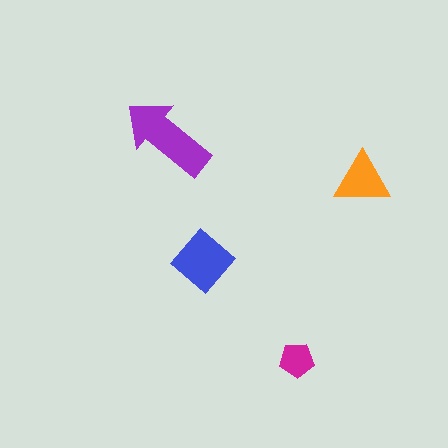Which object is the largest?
The purple arrow.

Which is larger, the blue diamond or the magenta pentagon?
The blue diamond.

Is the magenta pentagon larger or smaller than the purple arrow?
Smaller.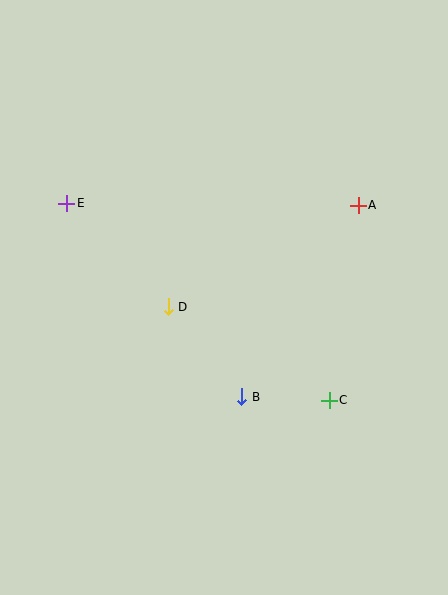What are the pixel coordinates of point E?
Point E is at (67, 203).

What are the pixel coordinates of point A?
Point A is at (358, 205).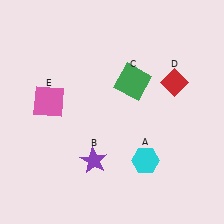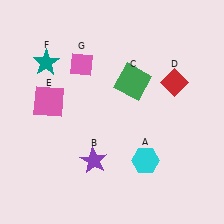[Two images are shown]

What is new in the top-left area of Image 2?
A teal star (F) was added in the top-left area of Image 2.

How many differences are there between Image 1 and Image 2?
There are 2 differences between the two images.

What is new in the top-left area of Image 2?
A pink diamond (G) was added in the top-left area of Image 2.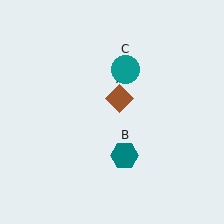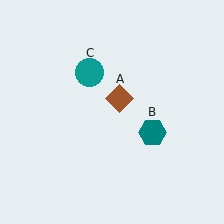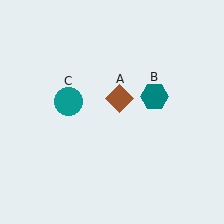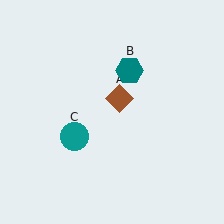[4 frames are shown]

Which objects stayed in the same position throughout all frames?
Brown diamond (object A) remained stationary.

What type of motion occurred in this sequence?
The teal hexagon (object B), teal circle (object C) rotated counterclockwise around the center of the scene.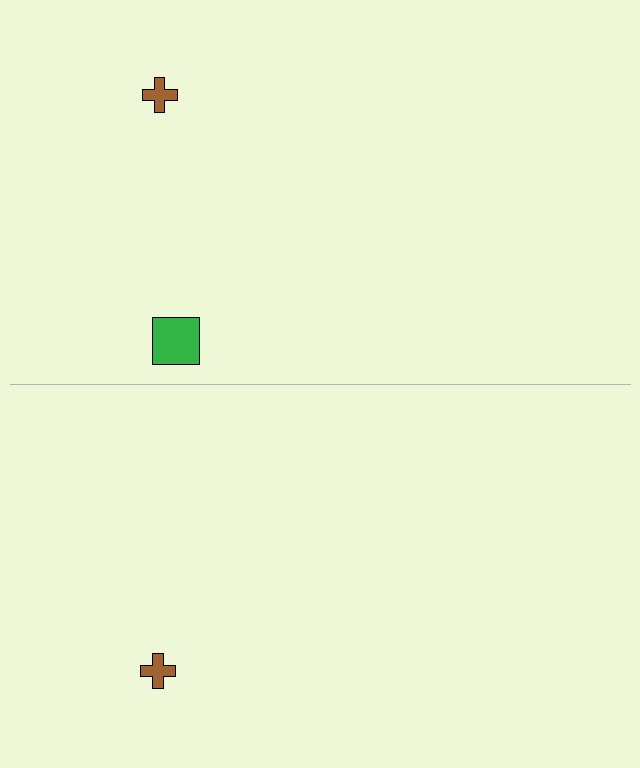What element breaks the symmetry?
A green square is missing from the bottom side.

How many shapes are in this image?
There are 3 shapes in this image.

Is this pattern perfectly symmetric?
No, the pattern is not perfectly symmetric. A green square is missing from the bottom side.